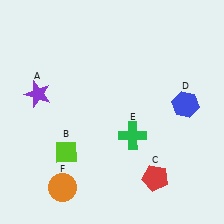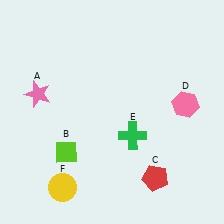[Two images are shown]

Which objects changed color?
A changed from purple to pink. D changed from blue to pink. F changed from orange to yellow.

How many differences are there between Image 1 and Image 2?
There are 3 differences between the two images.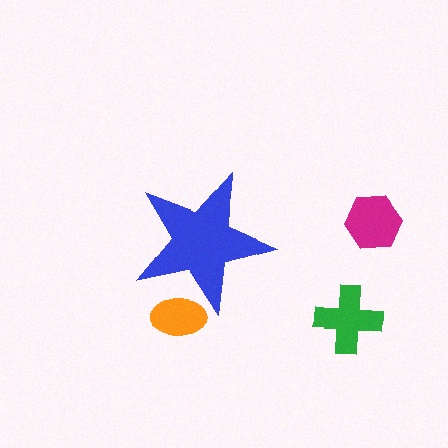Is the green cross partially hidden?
No, the green cross is fully visible.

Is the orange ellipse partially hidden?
Yes, the orange ellipse is partially hidden behind the blue star.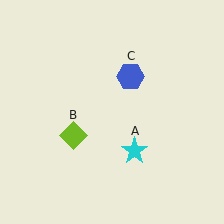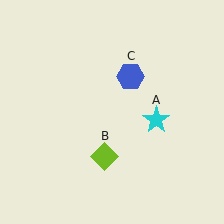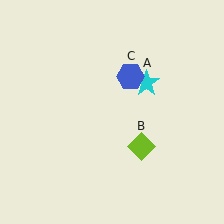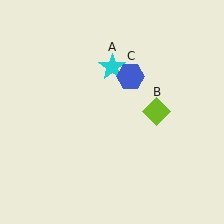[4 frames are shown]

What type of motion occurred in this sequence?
The cyan star (object A), lime diamond (object B) rotated counterclockwise around the center of the scene.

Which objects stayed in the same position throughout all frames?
Blue hexagon (object C) remained stationary.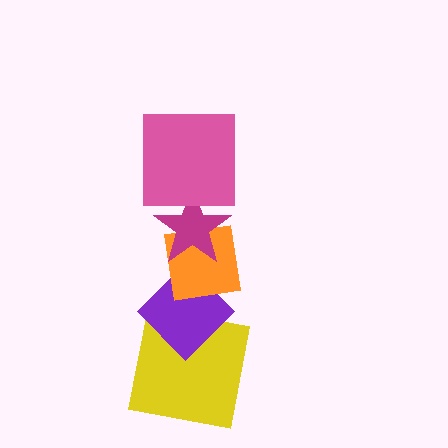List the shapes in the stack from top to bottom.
From top to bottom: the pink square, the magenta star, the orange square, the purple diamond, the yellow square.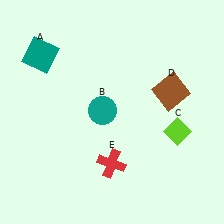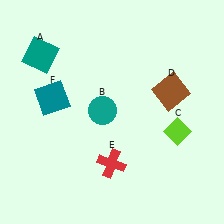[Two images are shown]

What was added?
A teal square (F) was added in Image 2.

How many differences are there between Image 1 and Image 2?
There is 1 difference between the two images.